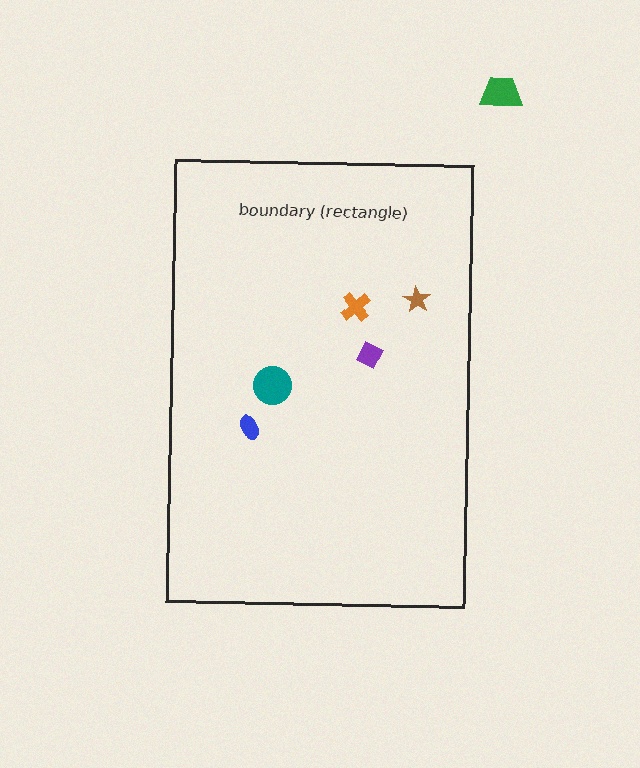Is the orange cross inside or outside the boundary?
Inside.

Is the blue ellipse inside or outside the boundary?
Inside.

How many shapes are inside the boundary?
5 inside, 1 outside.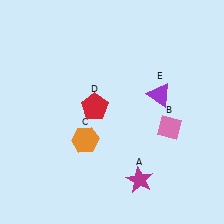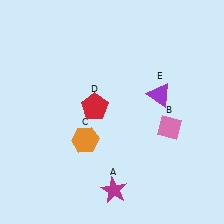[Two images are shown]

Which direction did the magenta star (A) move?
The magenta star (A) moved left.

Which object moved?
The magenta star (A) moved left.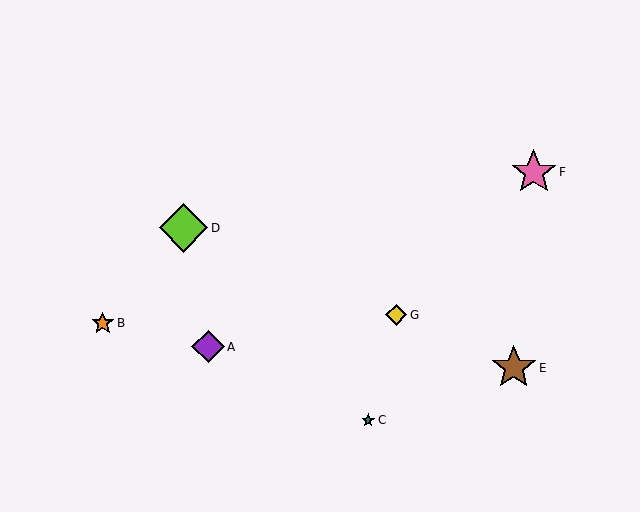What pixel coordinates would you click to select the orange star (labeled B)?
Click at (103, 323) to select the orange star B.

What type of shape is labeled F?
Shape F is a pink star.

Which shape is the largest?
The lime diamond (labeled D) is the largest.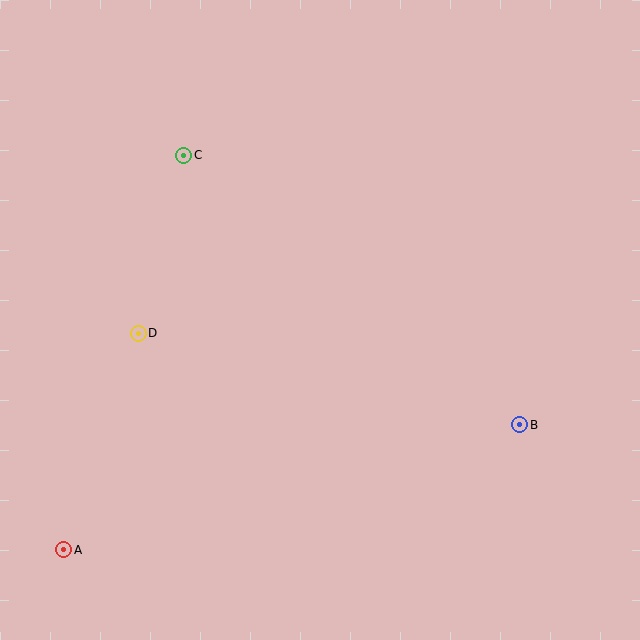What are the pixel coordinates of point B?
Point B is at (520, 425).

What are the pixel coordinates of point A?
Point A is at (64, 550).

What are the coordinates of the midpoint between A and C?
The midpoint between A and C is at (124, 353).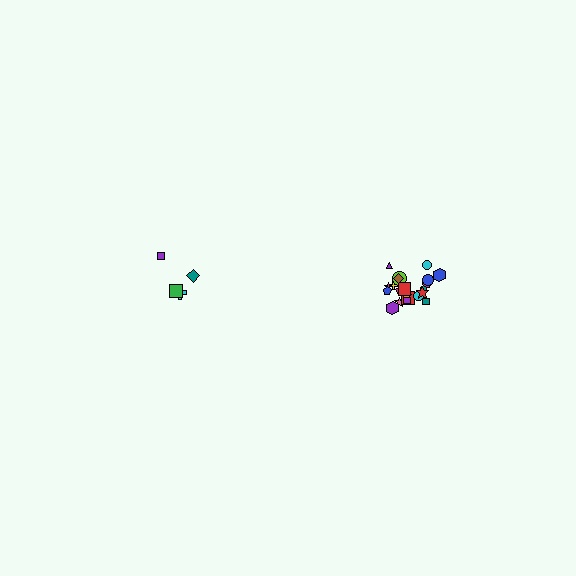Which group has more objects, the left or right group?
The right group.